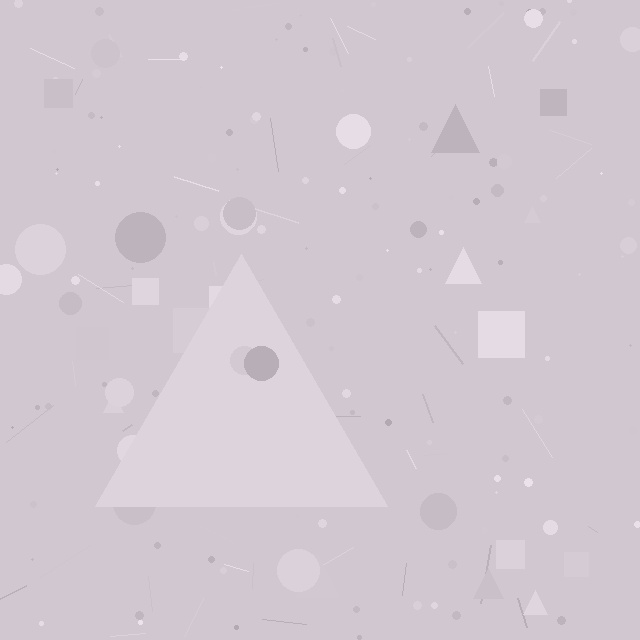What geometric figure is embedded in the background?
A triangle is embedded in the background.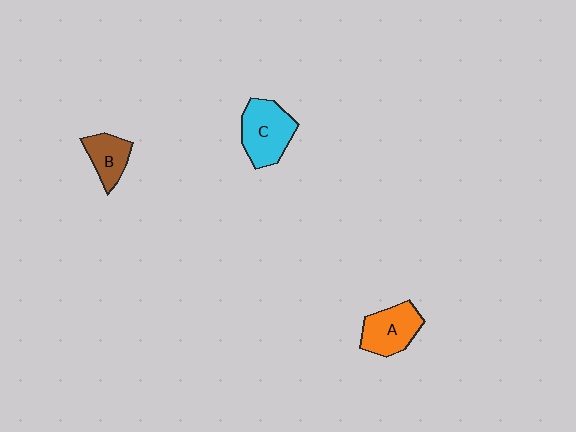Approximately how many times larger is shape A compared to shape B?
Approximately 1.4 times.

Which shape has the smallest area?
Shape B (brown).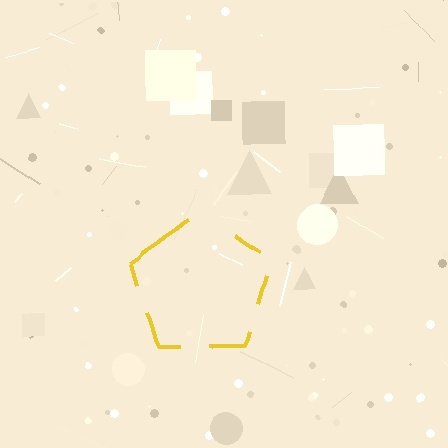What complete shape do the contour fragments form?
The contour fragments form a pentagon.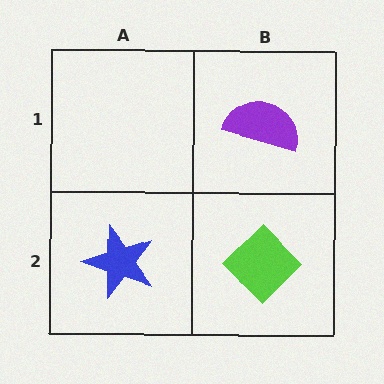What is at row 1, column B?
A purple semicircle.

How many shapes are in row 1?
1 shape.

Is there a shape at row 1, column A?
No, that cell is empty.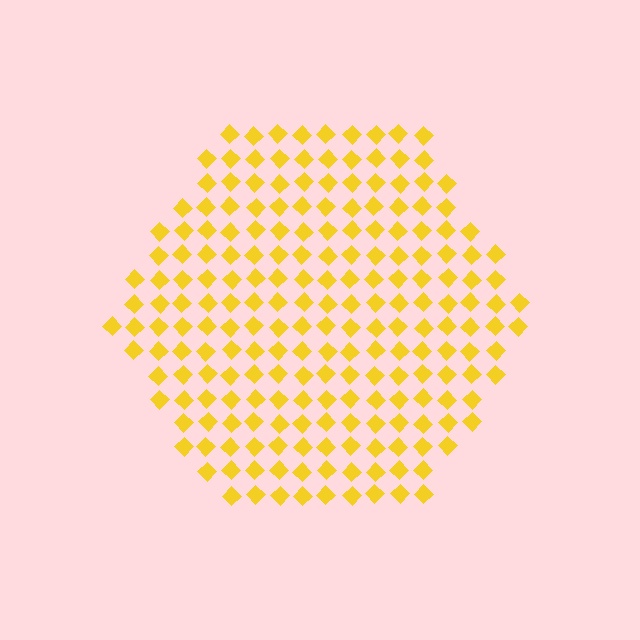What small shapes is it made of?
It is made of small diamonds.